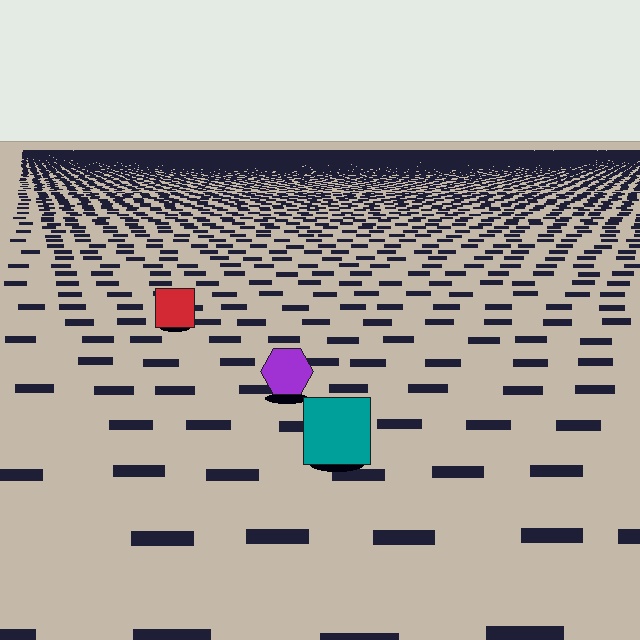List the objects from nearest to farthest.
From nearest to farthest: the teal square, the purple hexagon, the red square.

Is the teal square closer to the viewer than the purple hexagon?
Yes. The teal square is closer — you can tell from the texture gradient: the ground texture is coarser near it.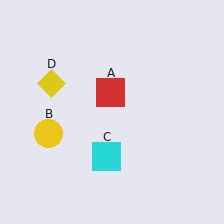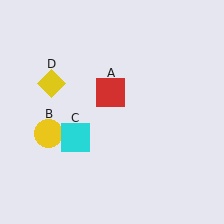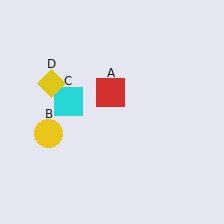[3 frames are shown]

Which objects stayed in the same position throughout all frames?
Red square (object A) and yellow circle (object B) and yellow diamond (object D) remained stationary.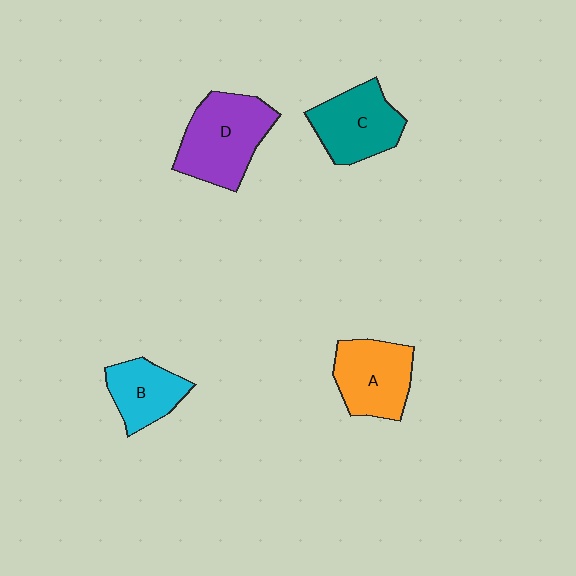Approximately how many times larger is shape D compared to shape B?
Approximately 1.6 times.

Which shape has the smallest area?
Shape B (cyan).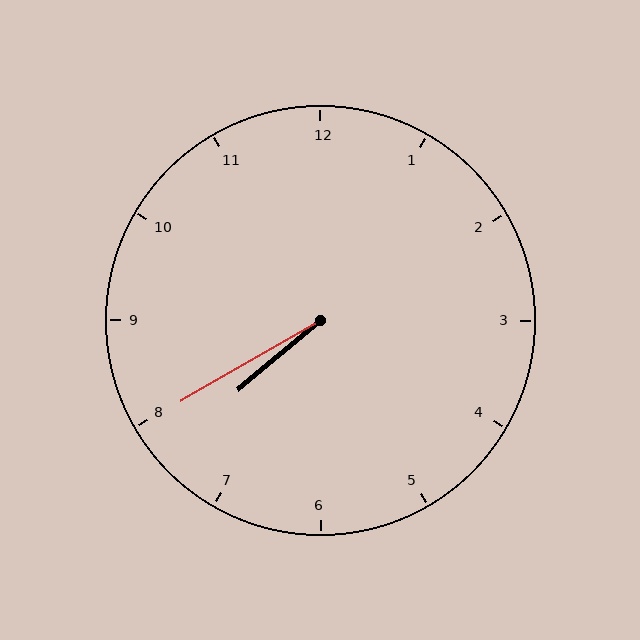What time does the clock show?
7:40.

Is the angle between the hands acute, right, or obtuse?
It is acute.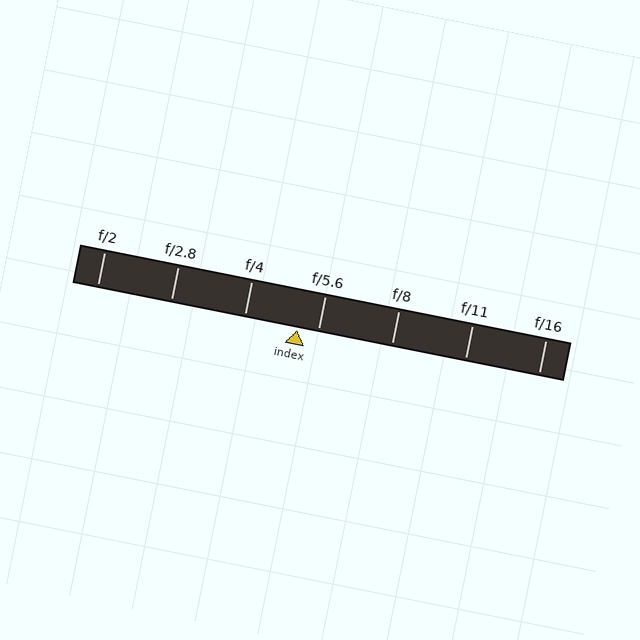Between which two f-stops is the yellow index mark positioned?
The index mark is between f/4 and f/5.6.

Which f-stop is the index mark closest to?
The index mark is closest to f/5.6.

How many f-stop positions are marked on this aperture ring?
There are 7 f-stop positions marked.